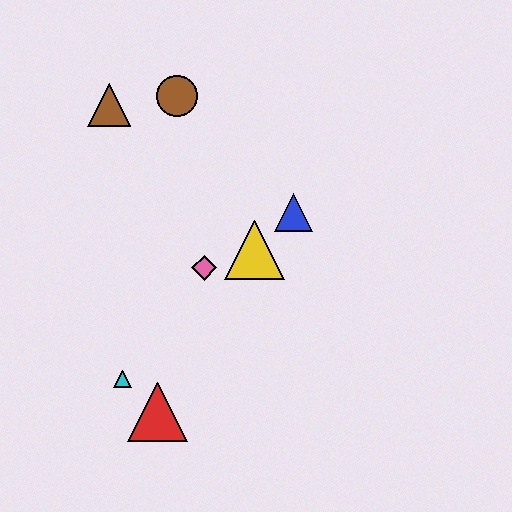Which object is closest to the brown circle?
The brown triangle is closest to the brown circle.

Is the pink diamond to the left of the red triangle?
No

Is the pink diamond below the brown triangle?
Yes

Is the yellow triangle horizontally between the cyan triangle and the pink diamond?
No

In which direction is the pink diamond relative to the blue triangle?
The pink diamond is to the left of the blue triangle.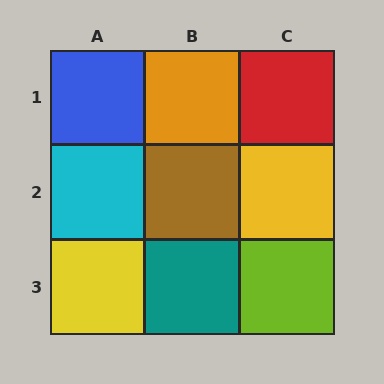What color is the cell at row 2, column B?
Brown.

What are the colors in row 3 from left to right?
Yellow, teal, lime.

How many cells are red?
1 cell is red.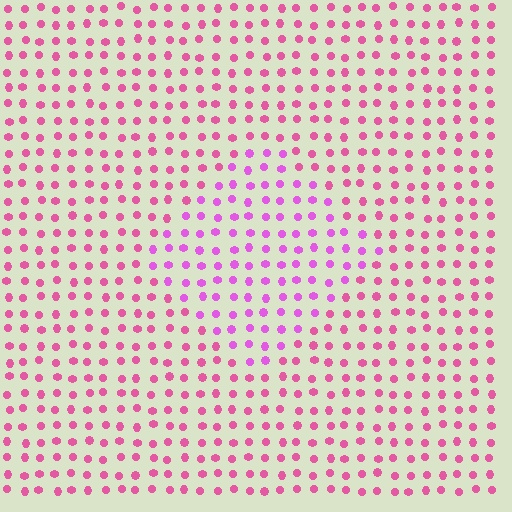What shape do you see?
I see a diamond.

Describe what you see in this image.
The image is filled with small pink elements in a uniform arrangement. A diamond-shaped region is visible where the elements are tinted to a slightly different hue, forming a subtle color boundary.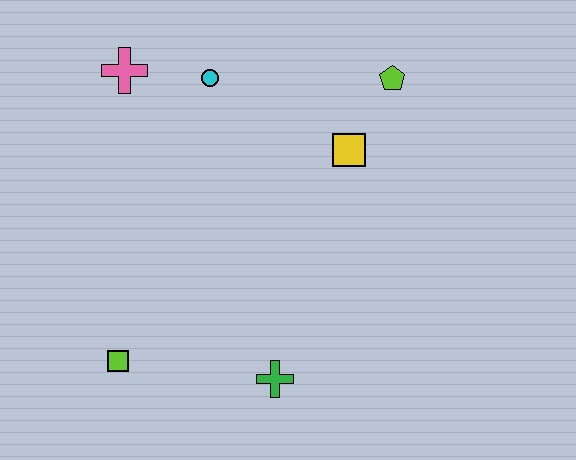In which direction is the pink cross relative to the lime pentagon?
The pink cross is to the left of the lime pentagon.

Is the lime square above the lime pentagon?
No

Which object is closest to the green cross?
The lime square is closest to the green cross.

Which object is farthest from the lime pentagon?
The lime square is farthest from the lime pentagon.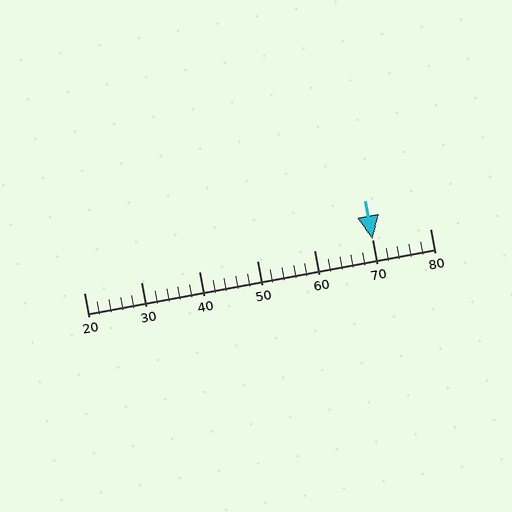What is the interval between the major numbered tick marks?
The major tick marks are spaced 10 units apart.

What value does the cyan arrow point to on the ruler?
The cyan arrow points to approximately 70.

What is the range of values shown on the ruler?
The ruler shows values from 20 to 80.